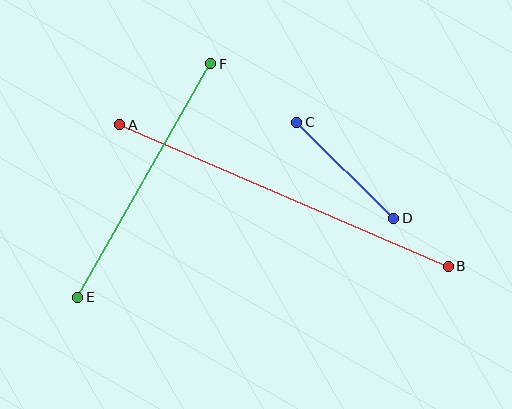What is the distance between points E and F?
The distance is approximately 268 pixels.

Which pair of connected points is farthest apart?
Points A and B are farthest apart.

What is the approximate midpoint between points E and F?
The midpoint is at approximately (144, 181) pixels.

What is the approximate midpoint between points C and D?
The midpoint is at approximately (345, 170) pixels.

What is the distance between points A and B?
The distance is approximately 358 pixels.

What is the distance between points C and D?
The distance is approximately 137 pixels.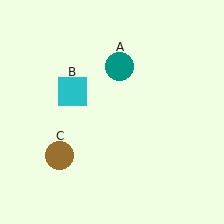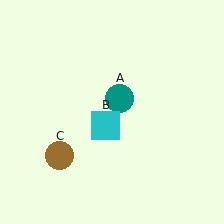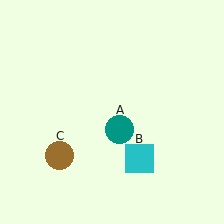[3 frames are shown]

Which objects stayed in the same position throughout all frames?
Brown circle (object C) remained stationary.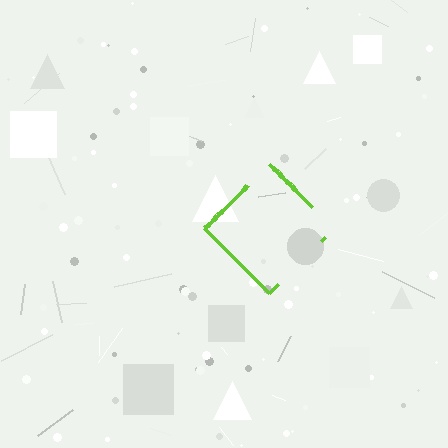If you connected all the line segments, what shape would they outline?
They would outline a diamond.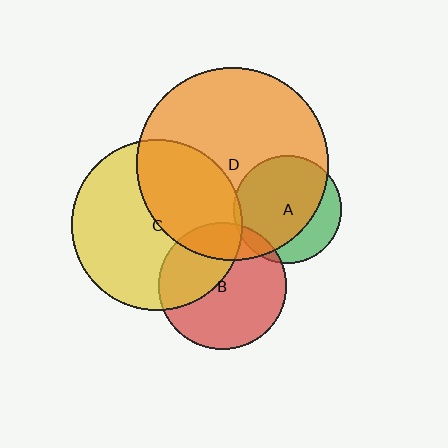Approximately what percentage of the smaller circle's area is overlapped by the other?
Approximately 75%.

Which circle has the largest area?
Circle D (orange).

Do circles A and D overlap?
Yes.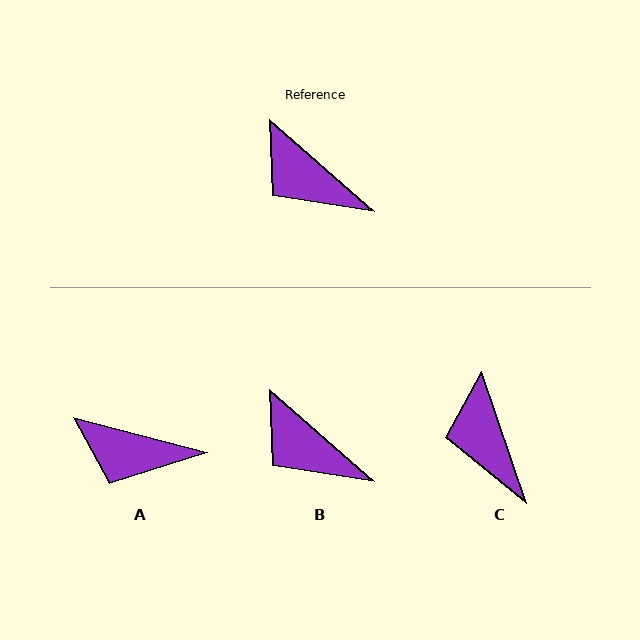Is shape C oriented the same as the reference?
No, it is off by about 30 degrees.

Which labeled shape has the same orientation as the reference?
B.